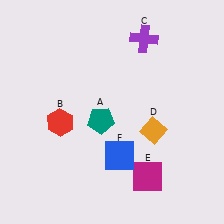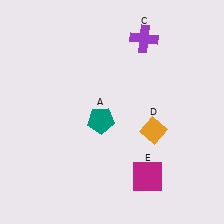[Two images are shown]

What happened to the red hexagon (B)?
The red hexagon (B) was removed in Image 2. It was in the bottom-left area of Image 1.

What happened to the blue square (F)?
The blue square (F) was removed in Image 2. It was in the bottom-right area of Image 1.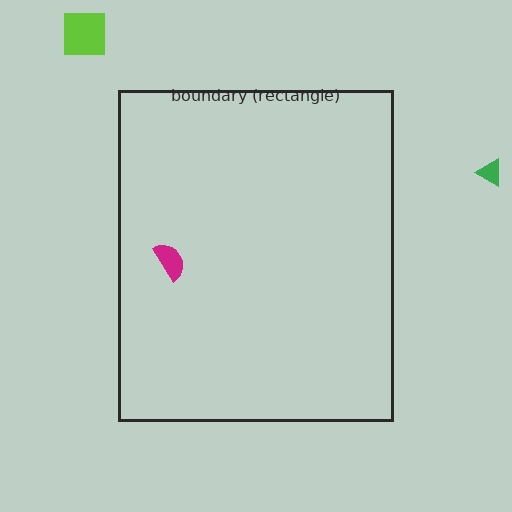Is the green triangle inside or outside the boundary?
Outside.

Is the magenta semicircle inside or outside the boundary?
Inside.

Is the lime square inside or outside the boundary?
Outside.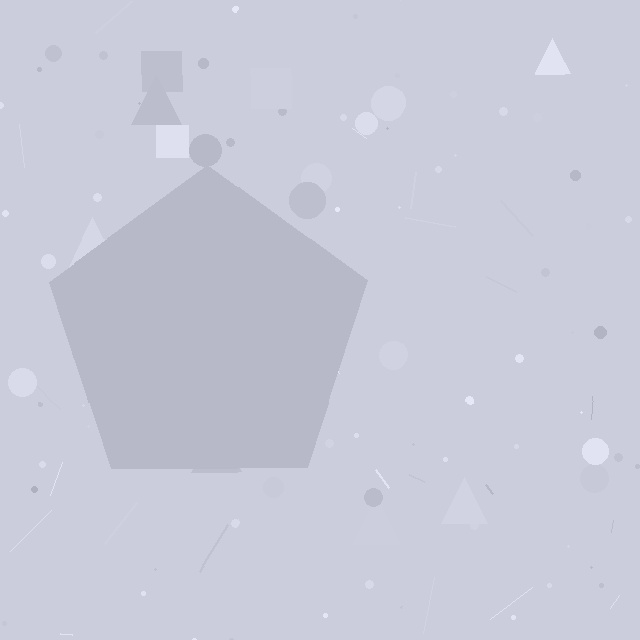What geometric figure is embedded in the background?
A pentagon is embedded in the background.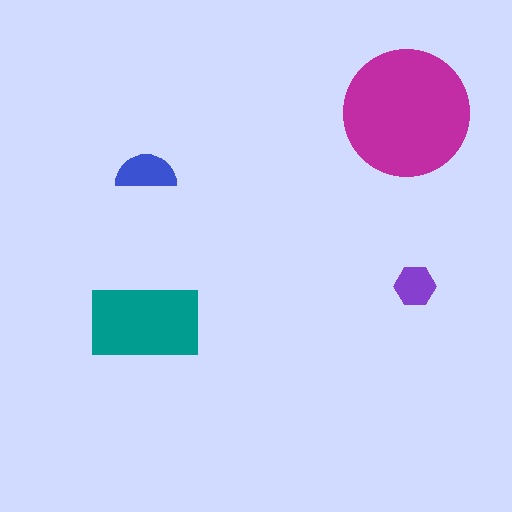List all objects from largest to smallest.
The magenta circle, the teal rectangle, the blue semicircle, the purple hexagon.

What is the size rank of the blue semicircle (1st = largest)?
3rd.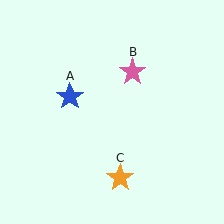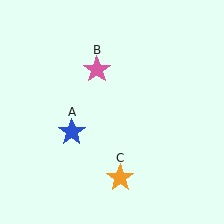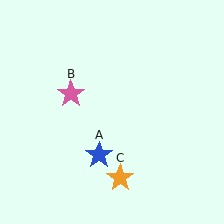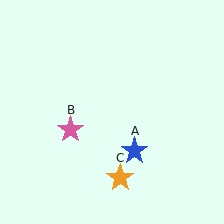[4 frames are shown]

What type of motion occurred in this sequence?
The blue star (object A), pink star (object B) rotated counterclockwise around the center of the scene.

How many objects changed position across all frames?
2 objects changed position: blue star (object A), pink star (object B).